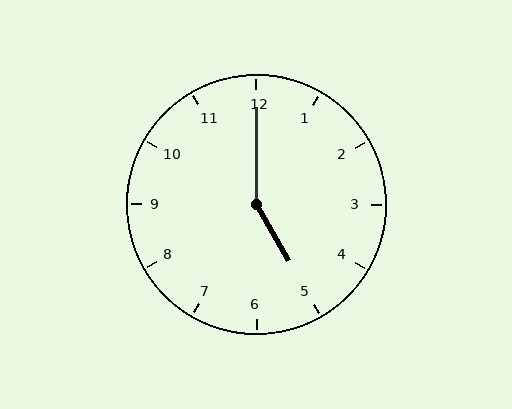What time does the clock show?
5:00.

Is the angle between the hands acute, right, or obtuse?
It is obtuse.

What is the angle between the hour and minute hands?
Approximately 150 degrees.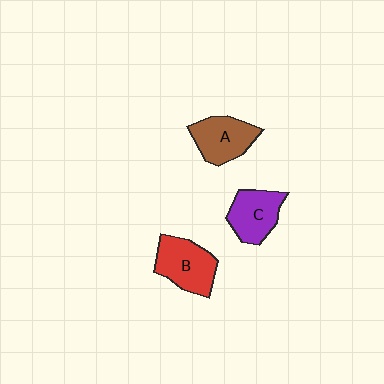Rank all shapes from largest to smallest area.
From largest to smallest: B (red), A (brown), C (purple).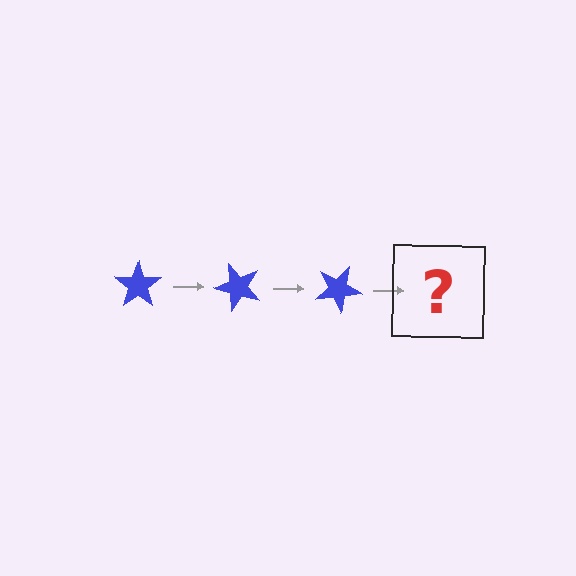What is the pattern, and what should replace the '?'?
The pattern is that the star rotates 50 degrees each step. The '?' should be a blue star rotated 150 degrees.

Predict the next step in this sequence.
The next step is a blue star rotated 150 degrees.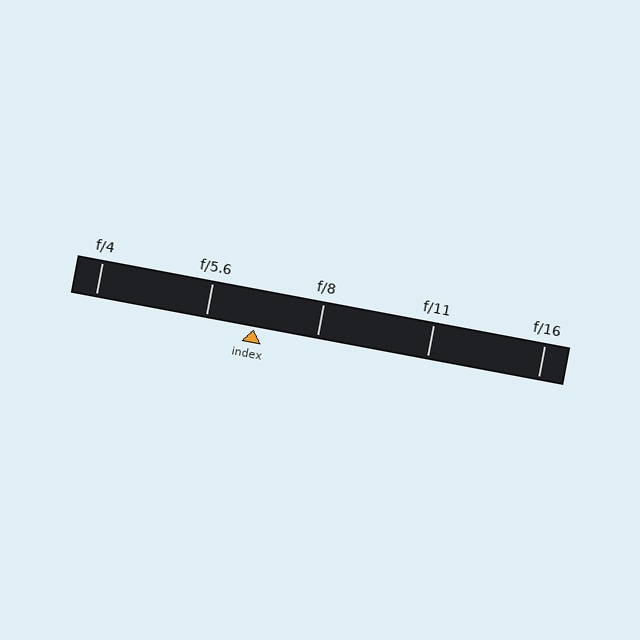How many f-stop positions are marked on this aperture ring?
There are 5 f-stop positions marked.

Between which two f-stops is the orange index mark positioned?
The index mark is between f/5.6 and f/8.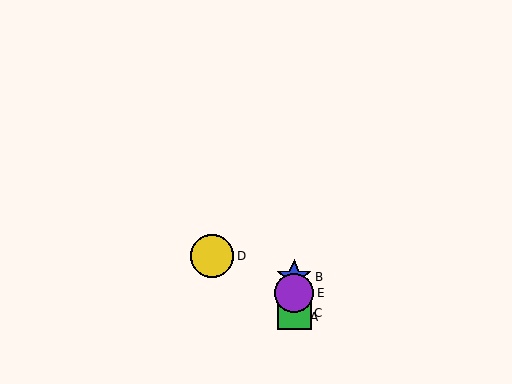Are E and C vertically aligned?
Yes, both are at x≈294.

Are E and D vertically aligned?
No, E is at x≈294 and D is at x≈212.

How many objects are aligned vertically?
4 objects (A, B, C, E) are aligned vertically.